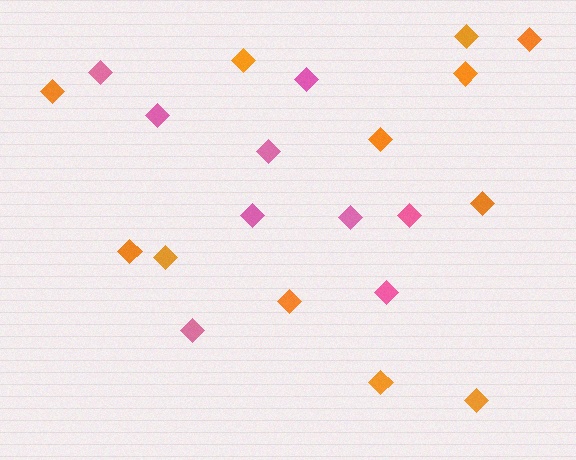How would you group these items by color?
There are 2 groups: one group of pink diamonds (9) and one group of orange diamonds (12).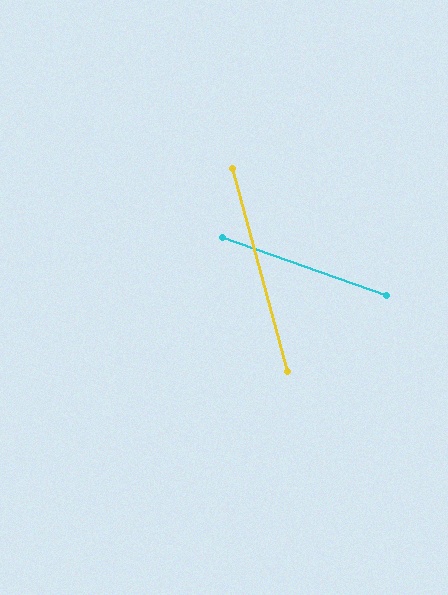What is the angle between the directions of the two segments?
Approximately 55 degrees.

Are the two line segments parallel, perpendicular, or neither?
Neither parallel nor perpendicular — they differ by about 55°.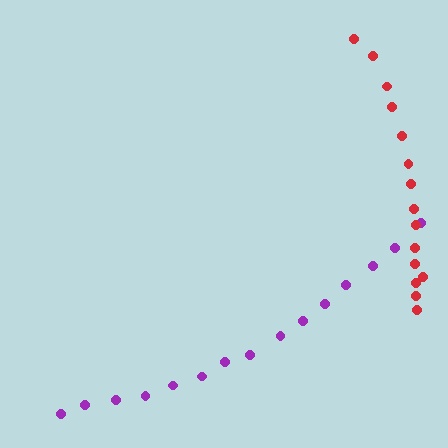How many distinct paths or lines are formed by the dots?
There are 2 distinct paths.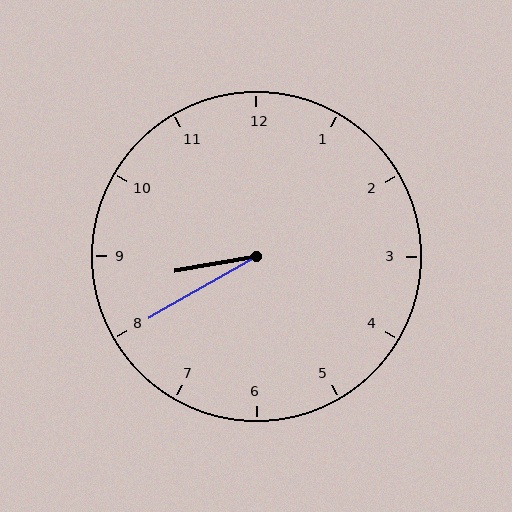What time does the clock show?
8:40.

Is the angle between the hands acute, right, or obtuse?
It is acute.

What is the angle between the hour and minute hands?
Approximately 20 degrees.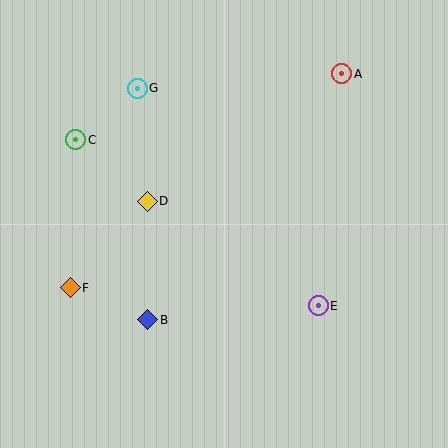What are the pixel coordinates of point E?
Point E is at (318, 306).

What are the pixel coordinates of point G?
Point G is at (137, 88).